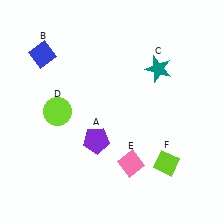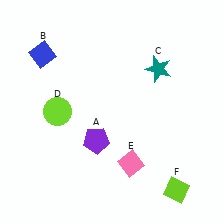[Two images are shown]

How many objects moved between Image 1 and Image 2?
1 object moved between the two images.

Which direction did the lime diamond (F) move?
The lime diamond (F) moved down.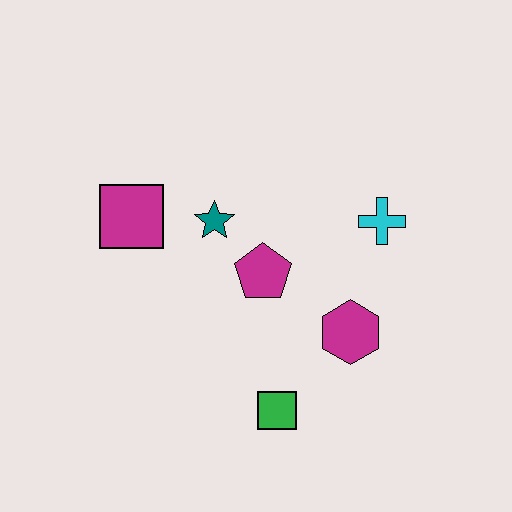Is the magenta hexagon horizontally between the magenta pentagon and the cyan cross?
Yes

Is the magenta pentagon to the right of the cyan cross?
No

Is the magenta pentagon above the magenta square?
No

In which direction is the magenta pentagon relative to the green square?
The magenta pentagon is above the green square.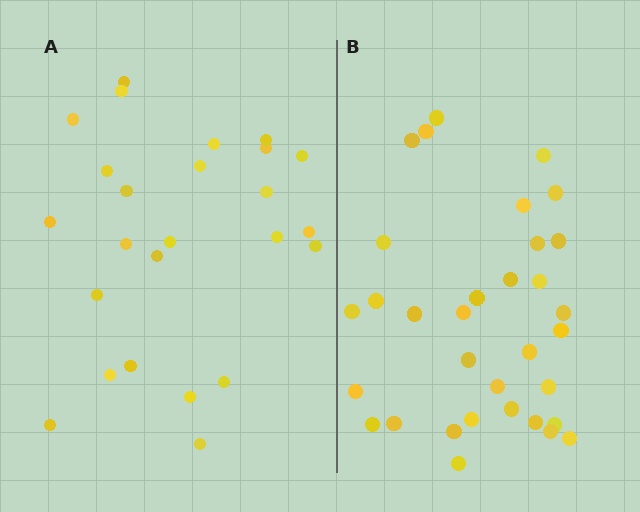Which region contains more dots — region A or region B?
Region B (the right region) has more dots.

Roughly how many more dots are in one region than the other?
Region B has roughly 8 or so more dots than region A.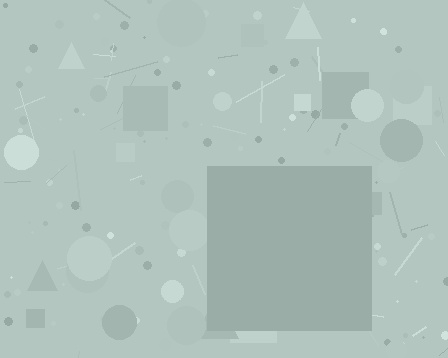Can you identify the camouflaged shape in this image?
The camouflaged shape is a square.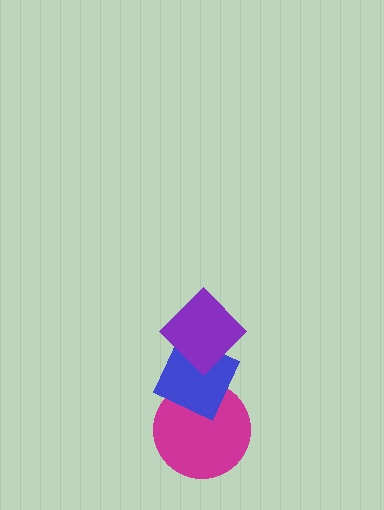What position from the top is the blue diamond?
The blue diamond is 2nd from the top.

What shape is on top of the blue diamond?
The purple diamond is on top of the blue diamond.